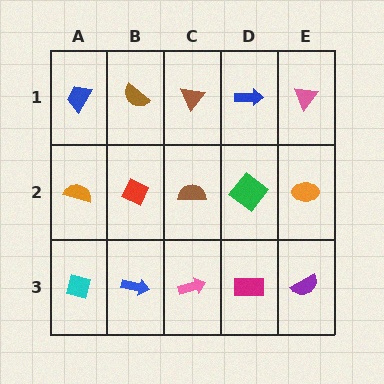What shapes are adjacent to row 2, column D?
A blue arrow (row 1, column D), a magenta rectangle (row 3, column D), a brown semicircle (row 2, column C), an orange ellipse (row 2, column E).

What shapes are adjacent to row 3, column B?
A red diamond (row 2, column B), a cyan square (row 3, column A), a pink arrow (row 3, column C).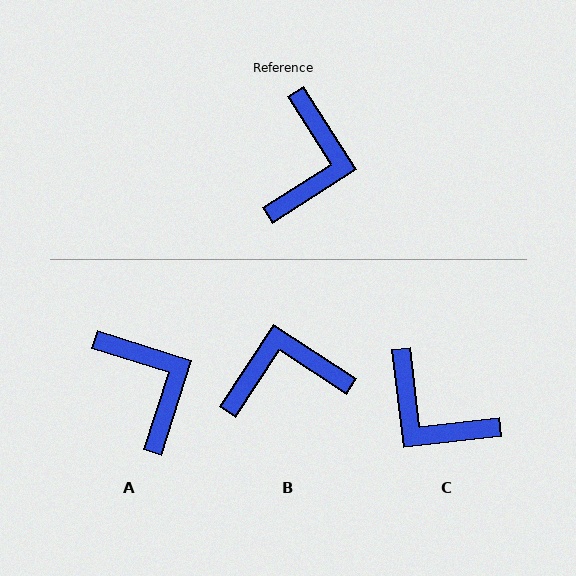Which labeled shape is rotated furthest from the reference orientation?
C, about 116 degrees away.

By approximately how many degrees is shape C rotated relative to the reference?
Approximately 116 degrees clockwise.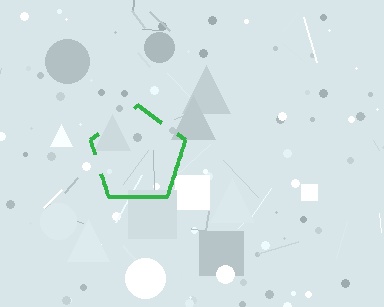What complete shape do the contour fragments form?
The contour fragments form a pentagon.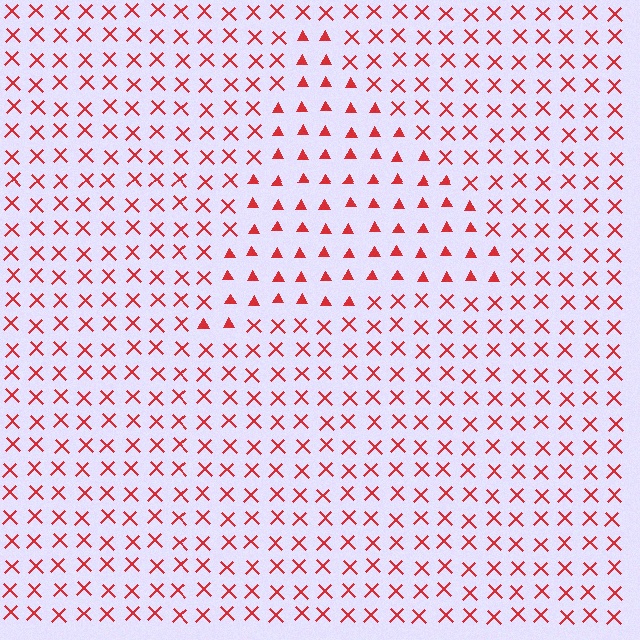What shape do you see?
I see a triangle.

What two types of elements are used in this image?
The image uses triangles inside the triangle region and X marks outside it.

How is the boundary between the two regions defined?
The boundary is defined by a change in element shape: triangles inside vs. X marks outside. All elements share the same color and spacing.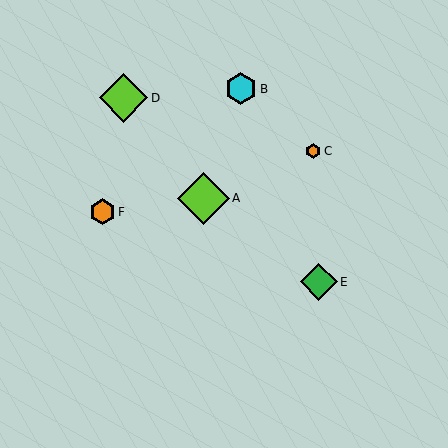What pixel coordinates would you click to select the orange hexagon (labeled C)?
Click at (313, 151) to select the orange hexagon C.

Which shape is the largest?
The lime diamond (labeled A) is the largest.